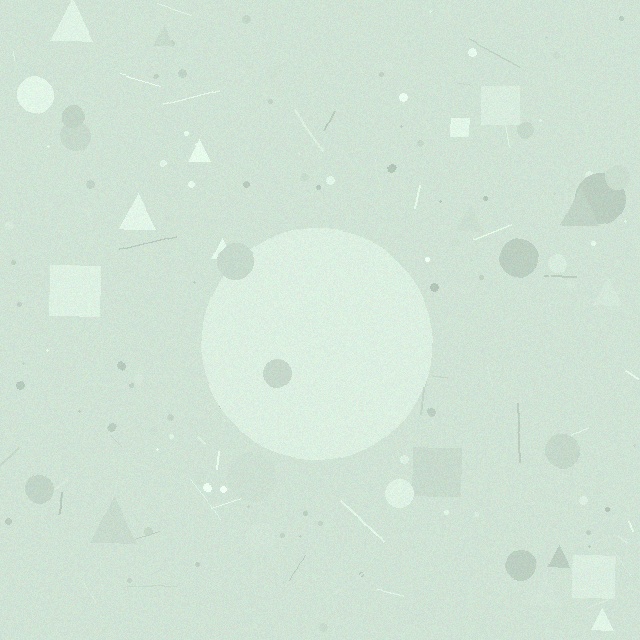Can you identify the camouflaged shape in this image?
The camouflaged shape is a circle.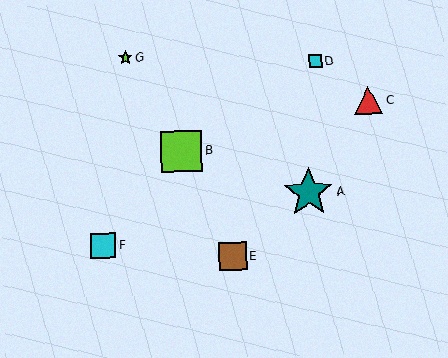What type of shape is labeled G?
Shape G is a lime star.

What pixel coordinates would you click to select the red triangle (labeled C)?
Click at (368, 100) to select the red triangle C.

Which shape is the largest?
The teal star (labeled A) is the largest.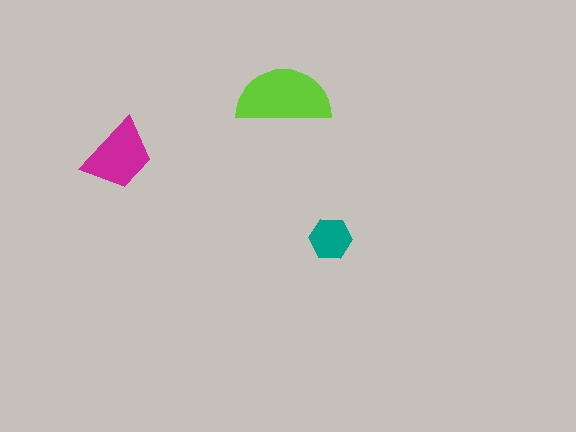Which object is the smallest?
The teal hexagon.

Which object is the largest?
The lime semicircle.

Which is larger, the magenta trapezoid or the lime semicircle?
The lime semicircle.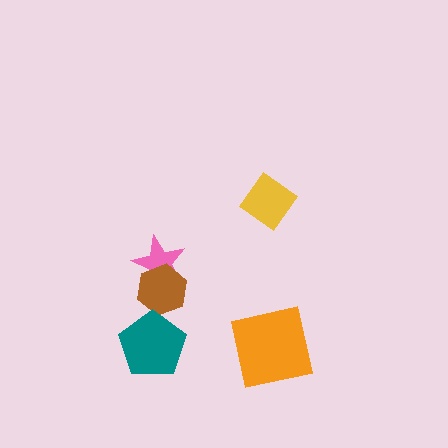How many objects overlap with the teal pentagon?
0 objects overlap with the teal pentagon.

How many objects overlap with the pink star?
1 object overlaps with the pink star.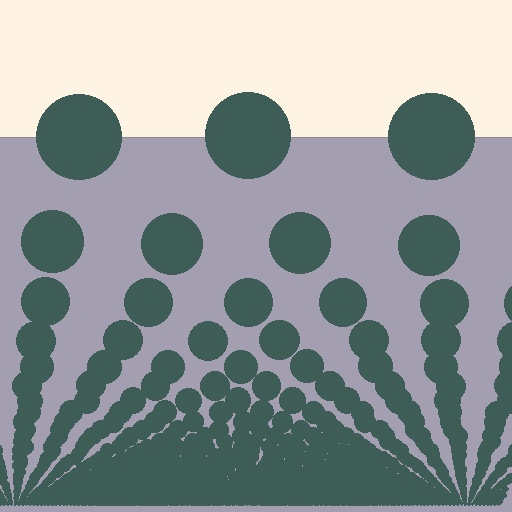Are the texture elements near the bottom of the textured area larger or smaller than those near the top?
Smaller. The gradient is inverted — elements near the bottom are smaller and denser.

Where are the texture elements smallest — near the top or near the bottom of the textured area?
Near the bottom.